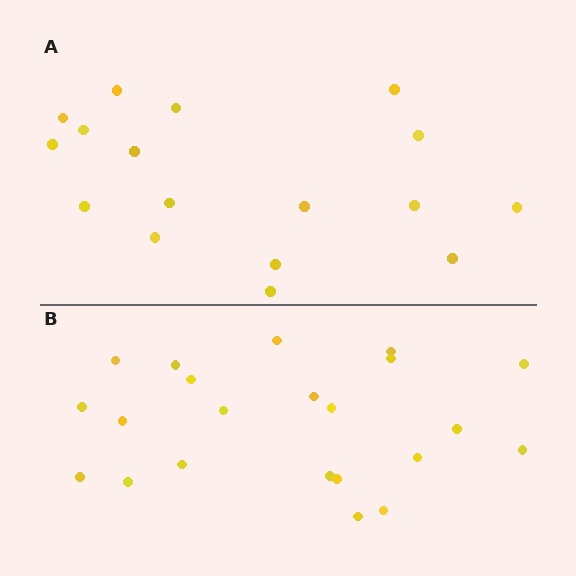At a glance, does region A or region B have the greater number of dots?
Region B (the bottom region) has more dots.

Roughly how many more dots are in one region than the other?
Region B has about 5 more dots than region A.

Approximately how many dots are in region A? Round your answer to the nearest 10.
About 20 dots. (The exact count is 17, which rounds to 20.)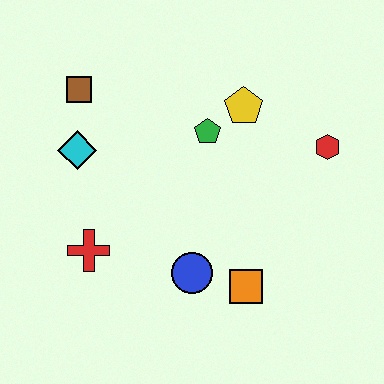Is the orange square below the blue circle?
Yes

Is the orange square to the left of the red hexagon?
Yes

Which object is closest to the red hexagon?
The yellow pentagon is closest to the red hexagon.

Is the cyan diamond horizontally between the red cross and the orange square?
No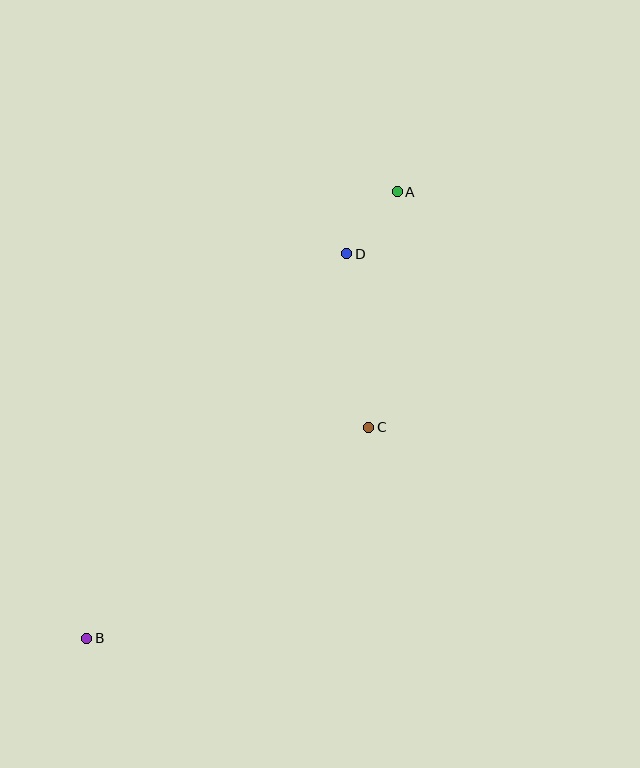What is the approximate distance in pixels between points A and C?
The distance between A and C is approximately 237 pixels.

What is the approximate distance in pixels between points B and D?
The distance between B and D is approximately 464 pixels.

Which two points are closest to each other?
Points A and D are closest to each other.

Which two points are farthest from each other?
Points A and B are farthest from each other.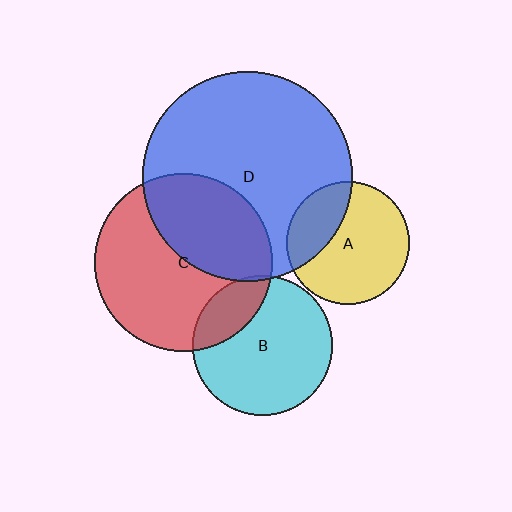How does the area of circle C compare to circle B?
Approximately 1.6 times.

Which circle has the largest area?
Circle D (blue).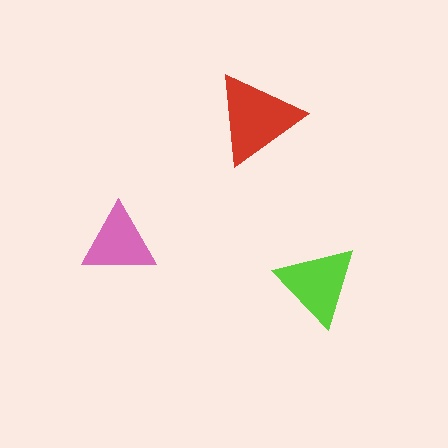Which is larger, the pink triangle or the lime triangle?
The lime one.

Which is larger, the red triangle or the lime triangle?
The red one.